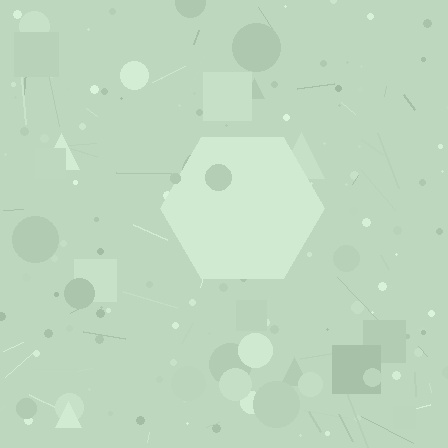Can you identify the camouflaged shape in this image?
The camouflaged shape is a hexagon.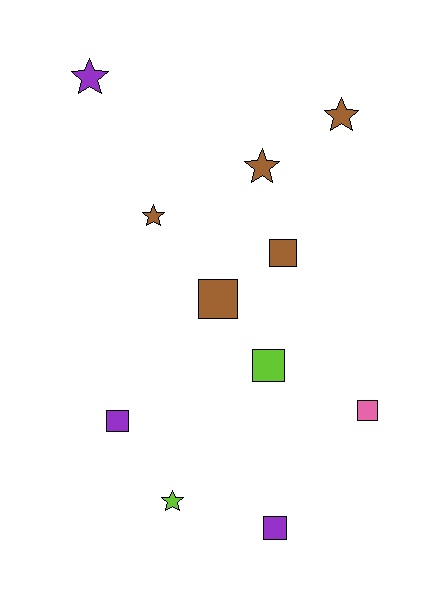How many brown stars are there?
There are 3 brown stars.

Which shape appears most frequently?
Square, with 6 objects.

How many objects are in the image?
There are 11 objects.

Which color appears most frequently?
Brown, with 5 objects.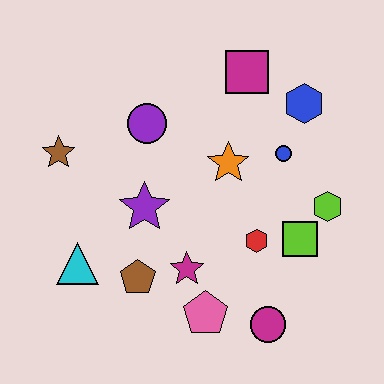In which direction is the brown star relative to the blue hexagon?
The brown star is to the left of the blue hexagon.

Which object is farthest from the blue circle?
The cyan triangle is farthest from the blue circle.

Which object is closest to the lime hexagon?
The lime square is closest to the lime hexagon.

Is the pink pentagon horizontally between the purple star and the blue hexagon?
Yes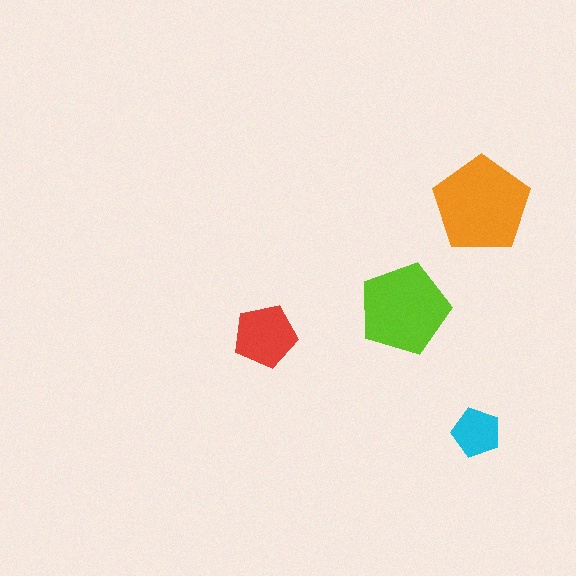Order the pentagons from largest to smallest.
the orange one, the lime one, the red one, the cyan one.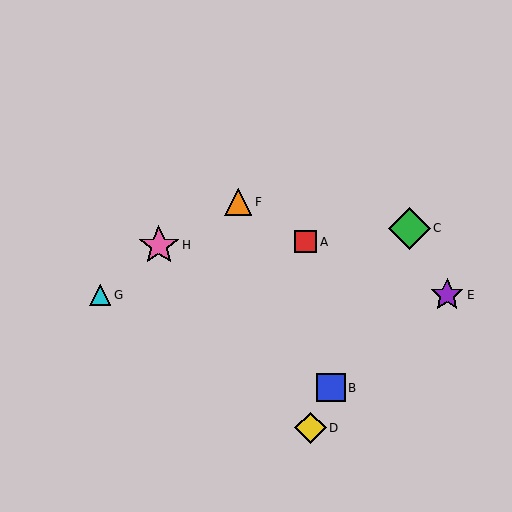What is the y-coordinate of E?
Object E is at y≈295.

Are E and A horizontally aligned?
No, E is at y≈295 and A is at y≈242.